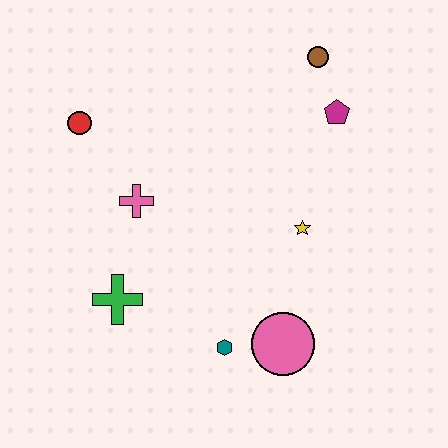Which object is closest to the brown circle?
The magenta pentagon is closest to the brown circle.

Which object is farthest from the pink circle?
The red circle is farthest from the pink circle.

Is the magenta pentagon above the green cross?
Yes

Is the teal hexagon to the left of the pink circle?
Yes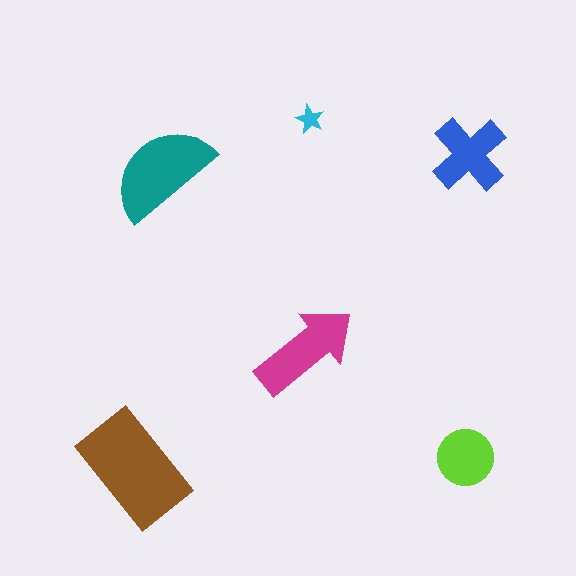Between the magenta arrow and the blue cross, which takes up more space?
The magenta arrow.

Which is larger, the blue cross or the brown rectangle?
The brown rectangle.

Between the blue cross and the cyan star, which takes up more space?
The blue cross.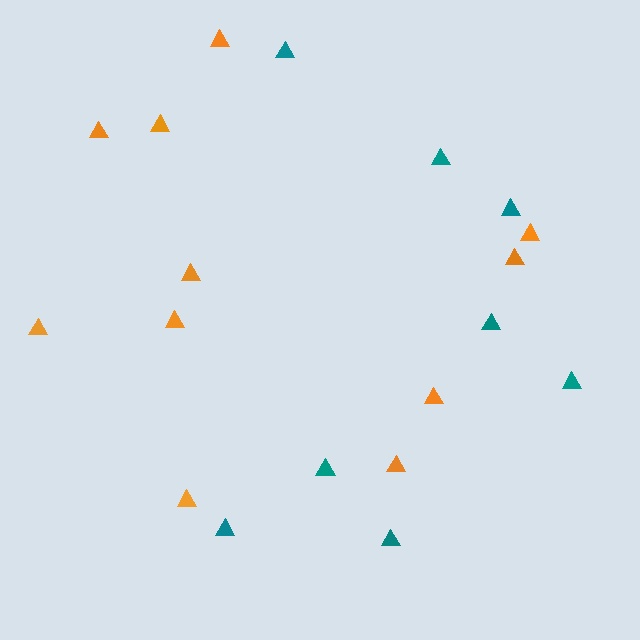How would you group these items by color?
There are 2 groups: one group of orange triangles (11) and one group of teal triangles (8).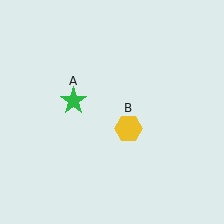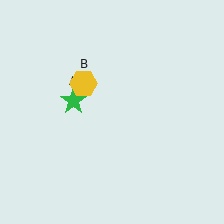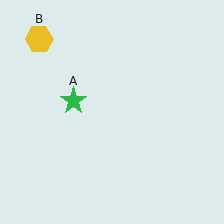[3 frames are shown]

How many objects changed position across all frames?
1 object changed position: yellow hexagon (object B).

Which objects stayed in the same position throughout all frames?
Green star (object A) remained stationary.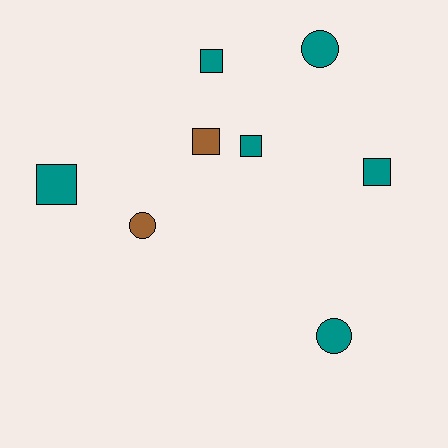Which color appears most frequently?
Teal, with 6 objects.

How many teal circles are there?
There are 2 teal circles.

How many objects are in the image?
There are 8 objects.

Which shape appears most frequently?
Square, with 5 objects.